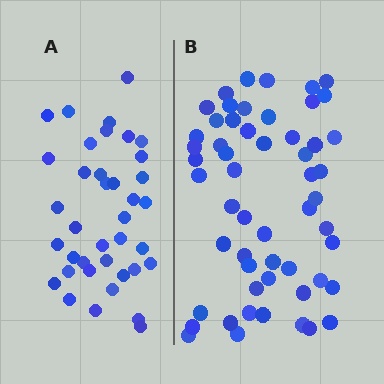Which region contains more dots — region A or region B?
Region B (the right region) has more dots.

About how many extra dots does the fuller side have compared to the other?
Region B has approximately 15 more dots than region A.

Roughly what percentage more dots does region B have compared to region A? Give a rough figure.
About 45% more.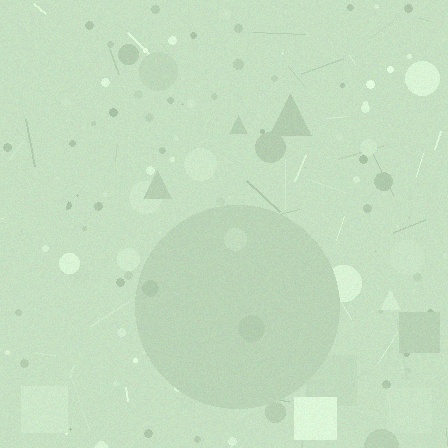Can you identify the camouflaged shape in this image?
The camouflaged shape is a circle.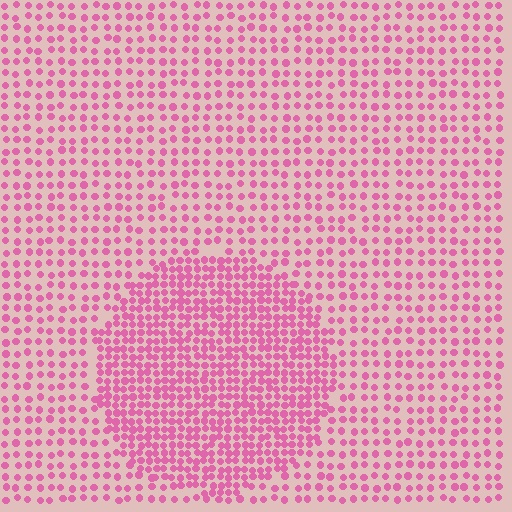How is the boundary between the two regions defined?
The boundary is defined by a change in element density (approximately 2.0x ratio). All elements are the same color, size, and shape.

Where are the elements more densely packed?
The elements are more densely packed inside the circle boundary.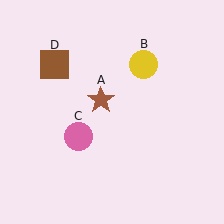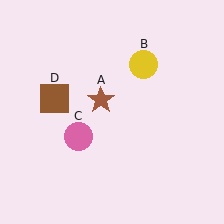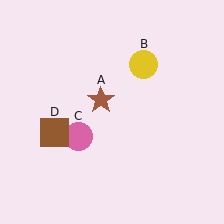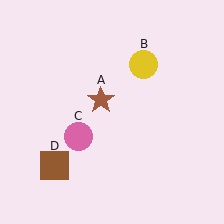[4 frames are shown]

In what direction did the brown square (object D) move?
The brown square (object D) moved down.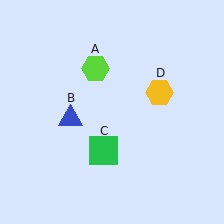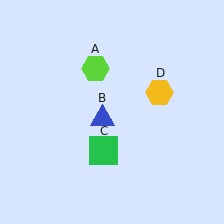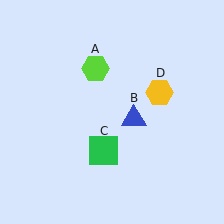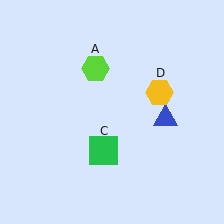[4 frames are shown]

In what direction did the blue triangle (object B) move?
The blue triangle (object B) moved right.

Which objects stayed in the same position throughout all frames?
Lime hexagon (object A) and green square (object C) and yellow hexagon (object D) remained stationary.